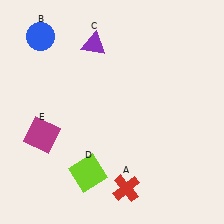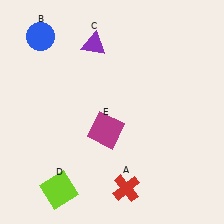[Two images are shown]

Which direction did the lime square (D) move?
The lime square (D) moved left.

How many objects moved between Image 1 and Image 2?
2 objects moved between the two images.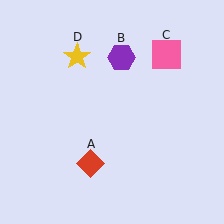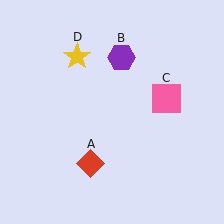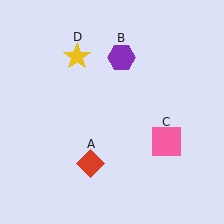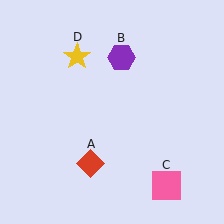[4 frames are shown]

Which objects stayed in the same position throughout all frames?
Red diamond (object A) and purple hexagon (object B) and yellow star (object D) remained stationary.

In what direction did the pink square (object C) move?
The pink square (object C) moved down.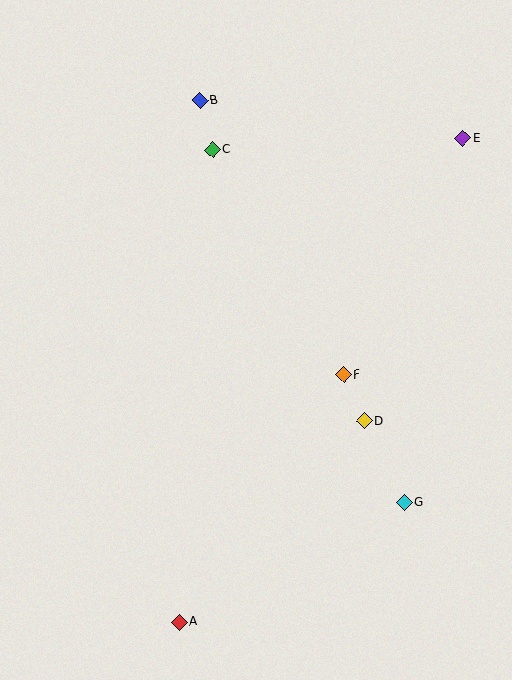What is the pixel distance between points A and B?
The distance between A and B is 522 pixels.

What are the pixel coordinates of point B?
Point B is at (200, 101).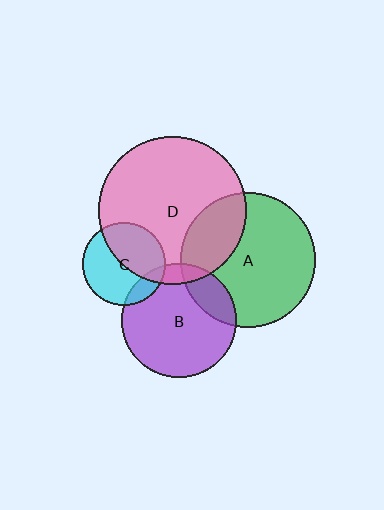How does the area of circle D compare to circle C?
Approximately 3.2 times.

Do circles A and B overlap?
Yes.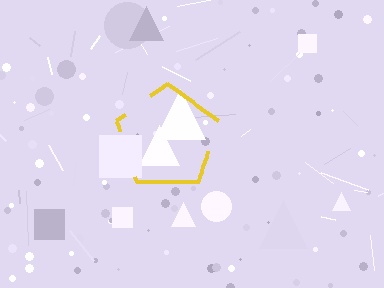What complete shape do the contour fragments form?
The contour fragments form a pentagon.